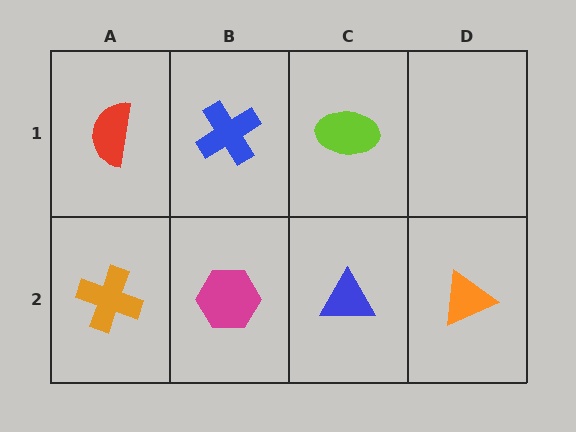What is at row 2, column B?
A magenta hexagon.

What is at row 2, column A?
An orange cross.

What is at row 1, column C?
A lime ellipse.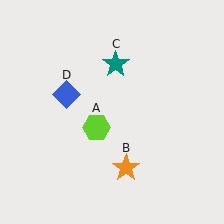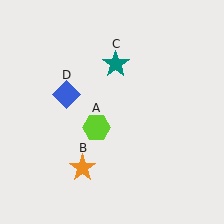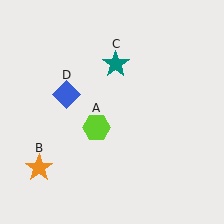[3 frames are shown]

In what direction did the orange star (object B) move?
The orange star (object B) moved left.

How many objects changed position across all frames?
1 object changed position: orange star (object B).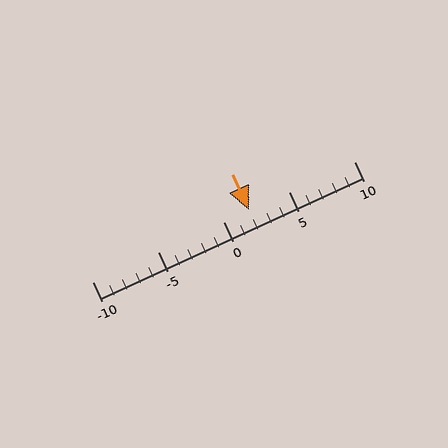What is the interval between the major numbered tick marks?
The major tick marks are spaced 5 units apart.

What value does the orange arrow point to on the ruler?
The orange arrow points to approximately 2.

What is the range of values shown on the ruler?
The ruler shows values from -10 to 10.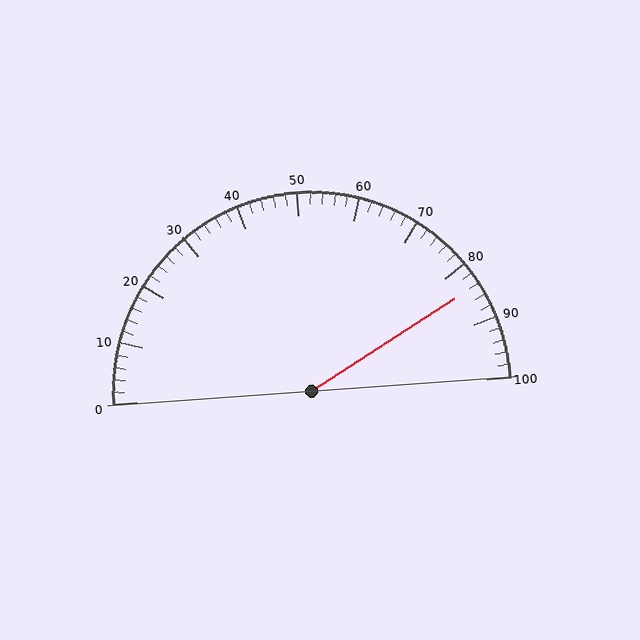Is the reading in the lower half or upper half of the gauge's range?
The reading is in the upper half of the range (0 to 100).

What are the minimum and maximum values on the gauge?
The gauge ranges from 0 to 100.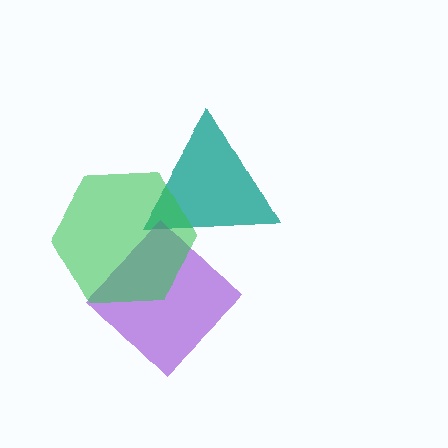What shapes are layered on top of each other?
The layered shapes are: a teal triangle, a purple diamond, a green hexagon.